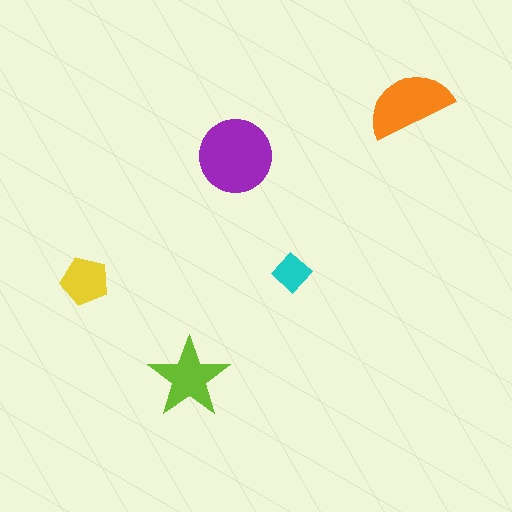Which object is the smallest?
The cyan diamond.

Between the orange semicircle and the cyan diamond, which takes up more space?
The orange semicircle.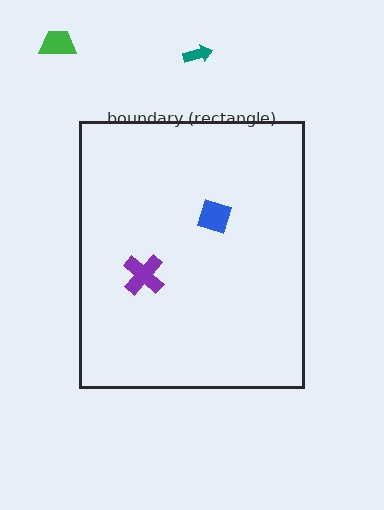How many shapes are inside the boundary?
2 inside, 2 outside.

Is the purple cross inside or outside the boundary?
Inside.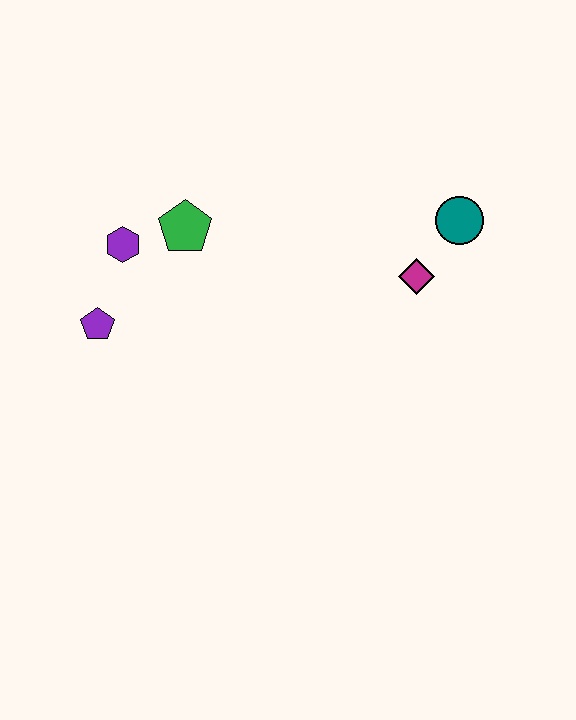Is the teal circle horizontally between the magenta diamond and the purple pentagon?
No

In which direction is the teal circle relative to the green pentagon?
The teal circle is to the right of the green pentagon.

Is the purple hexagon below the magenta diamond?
No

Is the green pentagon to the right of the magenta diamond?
No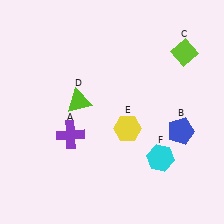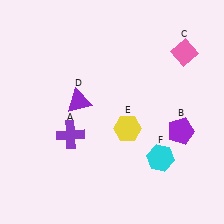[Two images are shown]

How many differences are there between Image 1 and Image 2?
There are 3 differences between the two images.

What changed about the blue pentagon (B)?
In Image 1, B is blue. In Image 2, it changed to purple.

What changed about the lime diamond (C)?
In Image 1, C is lime. In Image 2, it changed to pink.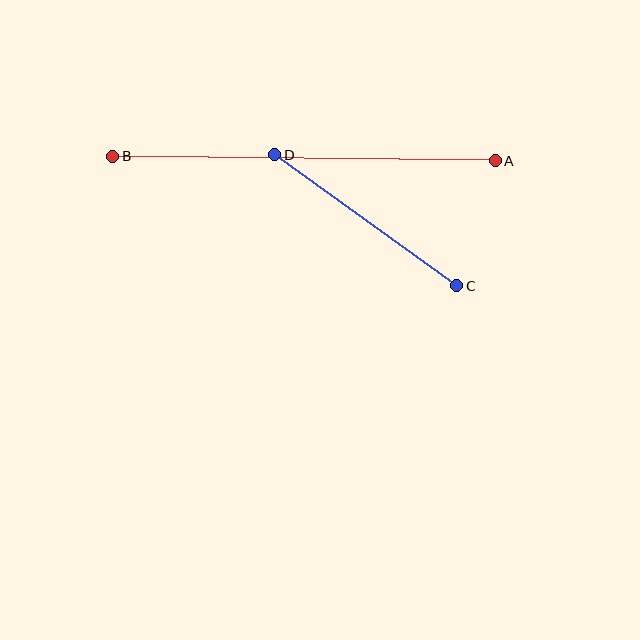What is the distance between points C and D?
The distance is approximately 224 pixels.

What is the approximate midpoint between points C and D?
The midpoint is at approximately (366, 220) pixels.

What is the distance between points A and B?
The distance is approximately 383 pixels.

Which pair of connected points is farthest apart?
Points A and B are farthest apart.